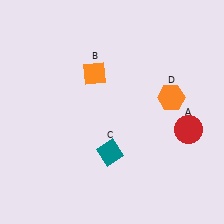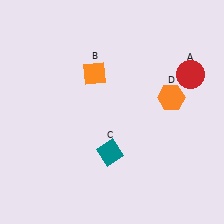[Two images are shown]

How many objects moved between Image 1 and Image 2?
1 object moved between the two images.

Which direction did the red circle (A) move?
The red circle (A) moved up.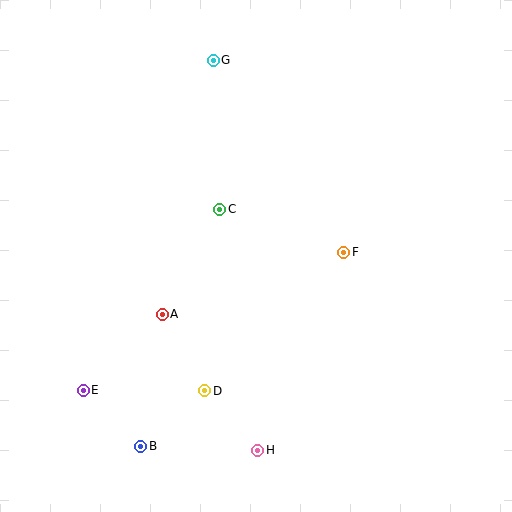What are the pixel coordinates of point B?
Point B is at (141, 446).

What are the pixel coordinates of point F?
Point F is at (344, 253).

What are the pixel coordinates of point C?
Point C is at (220, 209).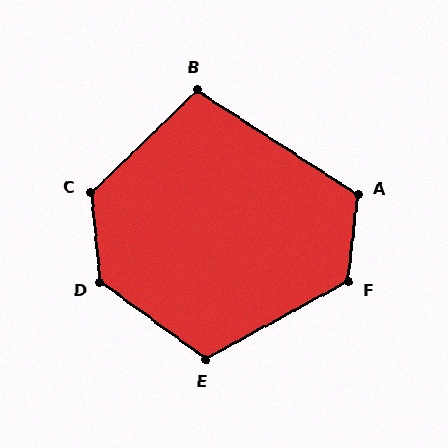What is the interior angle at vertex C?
Approximately 128 degrees (obtuse).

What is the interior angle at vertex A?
Approximately 117 degrees (obtuse).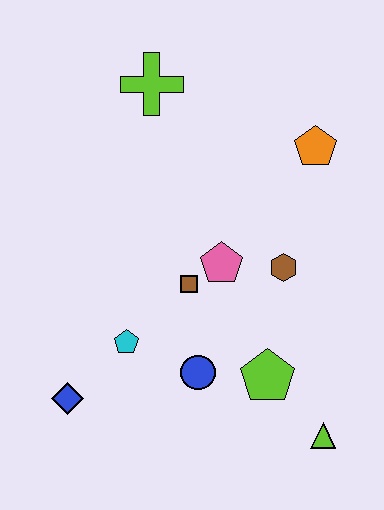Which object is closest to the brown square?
The pink pentagon is closest to the brown square.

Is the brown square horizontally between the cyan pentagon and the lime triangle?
Yes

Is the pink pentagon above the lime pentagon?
Yes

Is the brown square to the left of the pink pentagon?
Yes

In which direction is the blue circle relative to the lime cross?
The blue circle is below the lime cross.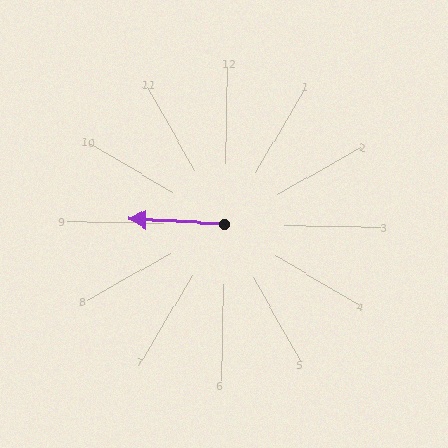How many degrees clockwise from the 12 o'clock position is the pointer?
Approximately 272 degrees.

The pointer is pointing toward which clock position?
Roughly 9 o'clock.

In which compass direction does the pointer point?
West.